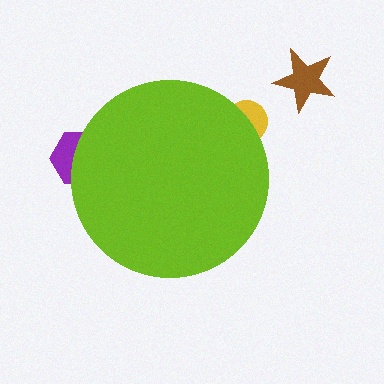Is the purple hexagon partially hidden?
Yes, the purple hexagon is partially hidden behind the lime circle.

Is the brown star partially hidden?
No, the brown star is fully visible.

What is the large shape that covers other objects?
A lime circle.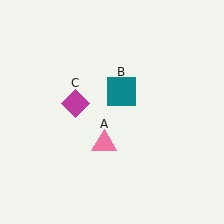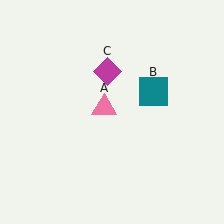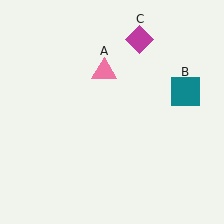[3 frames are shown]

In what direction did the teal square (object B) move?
The teal square (object B) moved right.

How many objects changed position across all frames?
3 objects changed position: pink triangle (object A), teal square (object B), magenta diamond (object C).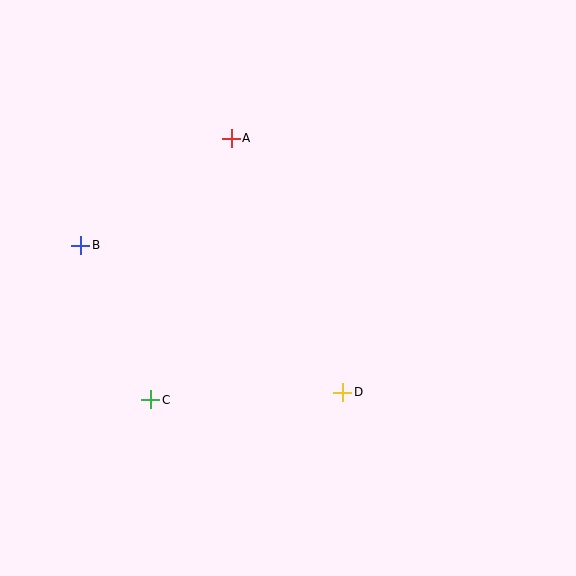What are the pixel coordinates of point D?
Point D is at (343, 392).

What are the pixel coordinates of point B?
Point B is at (81, 245).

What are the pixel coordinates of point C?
Point C is at (151, 400).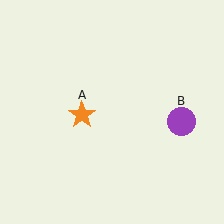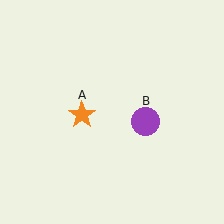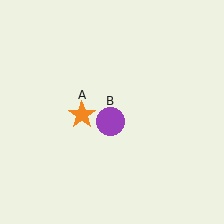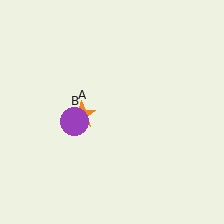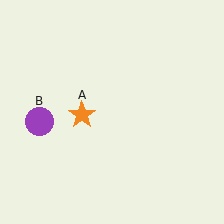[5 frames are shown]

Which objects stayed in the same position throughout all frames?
Orange star (object A) remained stationary.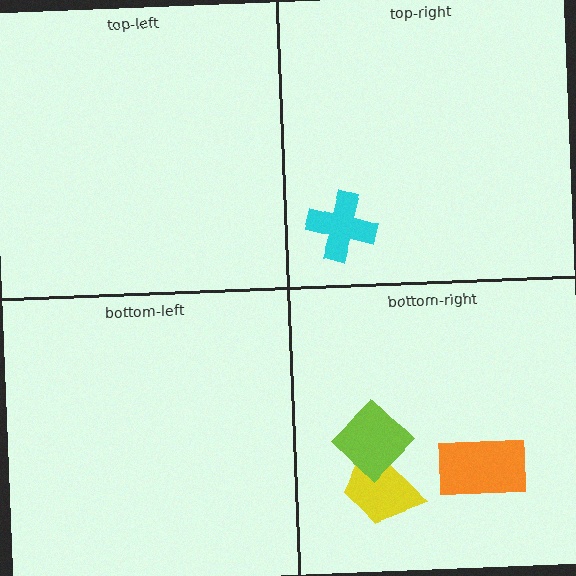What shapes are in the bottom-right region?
The yellow trapezoid, the orange rectangle, the lime diamond.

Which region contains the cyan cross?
The top-right region.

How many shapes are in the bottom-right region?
3.